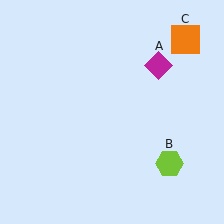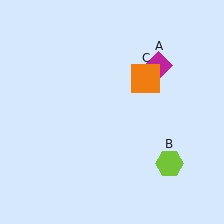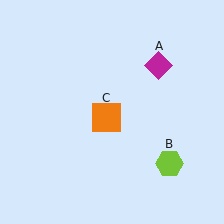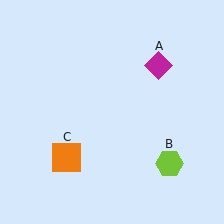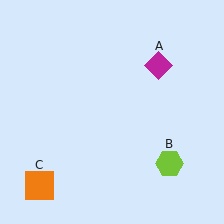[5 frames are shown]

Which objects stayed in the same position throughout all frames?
Magenta diamond (object A) and lime hexagon (object B) remained stationary.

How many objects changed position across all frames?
1 object changed position: orange square (object C).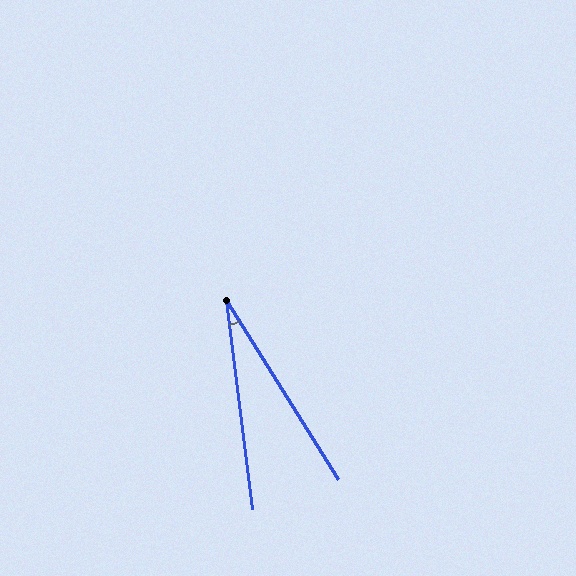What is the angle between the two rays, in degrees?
Approximately 25 degrees.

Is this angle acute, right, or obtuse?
It is acute.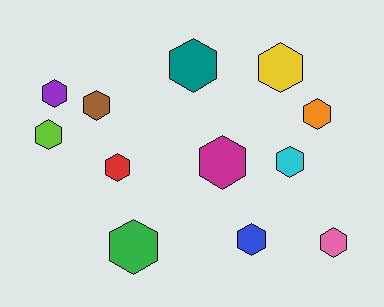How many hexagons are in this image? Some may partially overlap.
There are 12 hexagons.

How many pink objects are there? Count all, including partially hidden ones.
There is 1 pink object.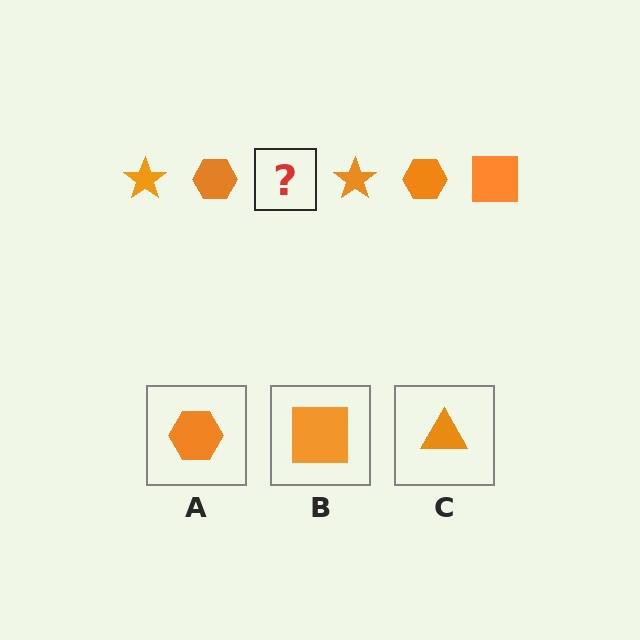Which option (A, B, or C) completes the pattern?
B.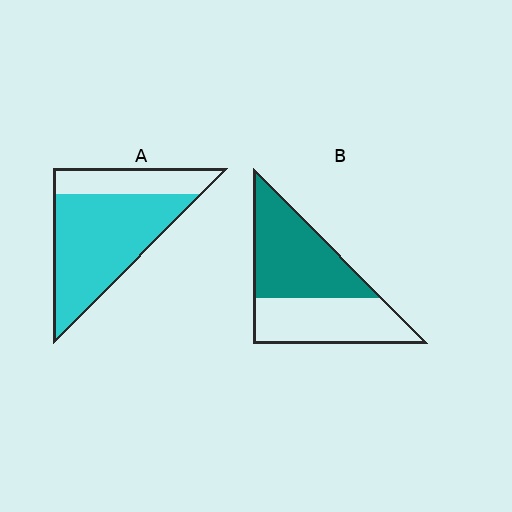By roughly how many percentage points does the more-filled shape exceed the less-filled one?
By roughly 20 percentage points (A over B).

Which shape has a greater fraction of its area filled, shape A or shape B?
Shape A.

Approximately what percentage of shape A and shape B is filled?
A is approximately 75% and B is approximately 55%.